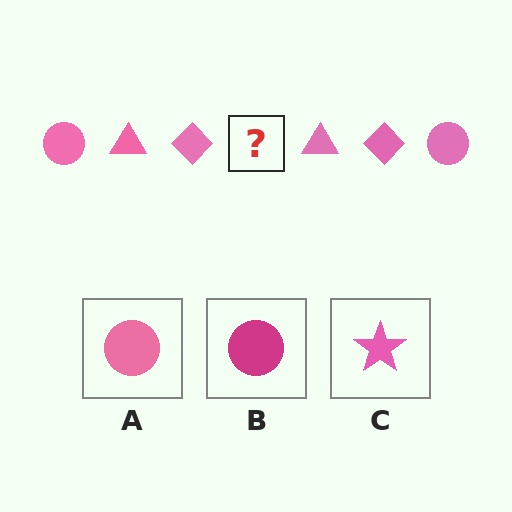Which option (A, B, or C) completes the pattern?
A.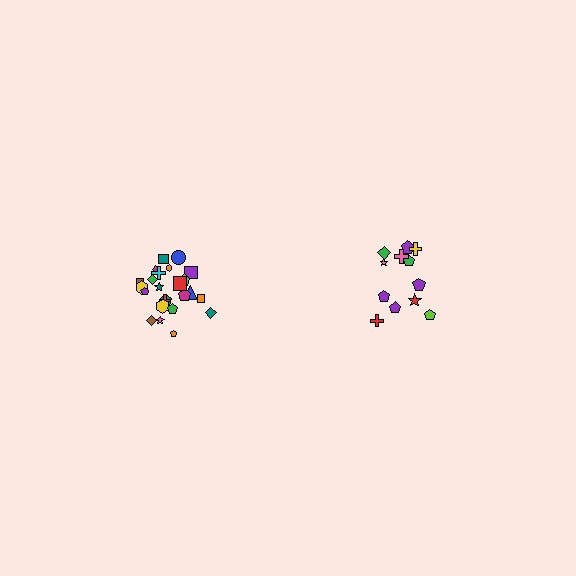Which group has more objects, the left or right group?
The left group.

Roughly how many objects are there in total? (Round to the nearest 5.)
Roughly 35 objects in total.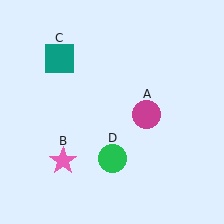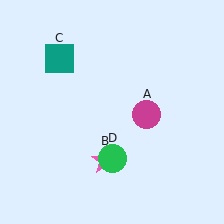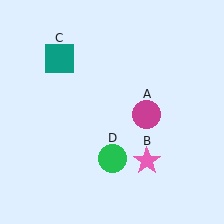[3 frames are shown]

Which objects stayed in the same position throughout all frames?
Magenta circle (object A) and teal square (object C) and green circle (object D) remained stationary.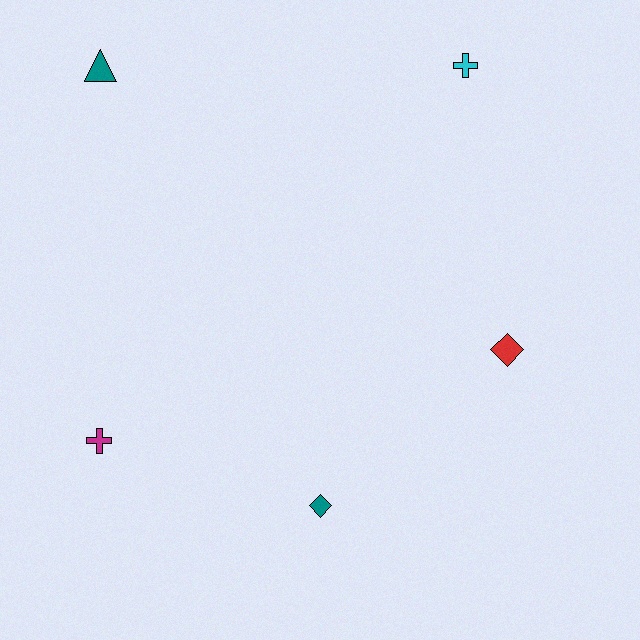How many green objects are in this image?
There are no green objects.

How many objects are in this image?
There are 5 objects.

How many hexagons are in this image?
There are no hexagons.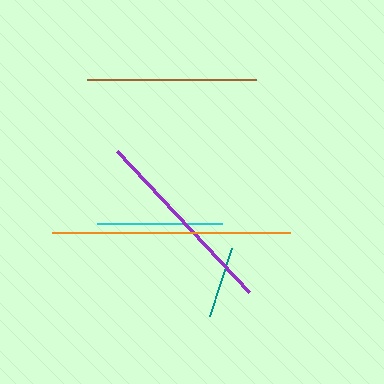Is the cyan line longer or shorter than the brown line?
The brown line is longer than the cyan line.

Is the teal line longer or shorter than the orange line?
The orange line is longer than the teal line.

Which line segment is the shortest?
The teal line is the shortest at approximately 71 pixels.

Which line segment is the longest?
The orange line is the longest at approximately 238 pixels.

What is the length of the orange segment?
The orange segment is approximately 238 pixels long.